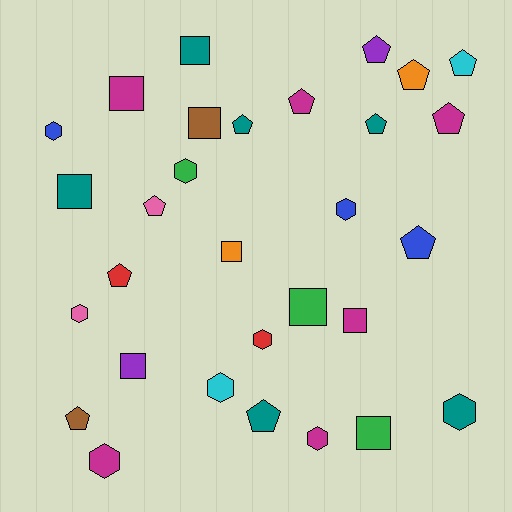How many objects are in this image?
There are 30 objects.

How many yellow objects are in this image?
There are no yellow objects.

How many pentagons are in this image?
There are 12 pentagons.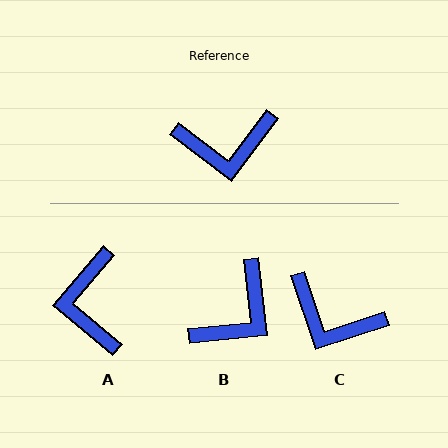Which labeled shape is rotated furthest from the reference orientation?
A, about 93 degrees away.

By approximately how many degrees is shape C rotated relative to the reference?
Approximately 35 degrees clockwise.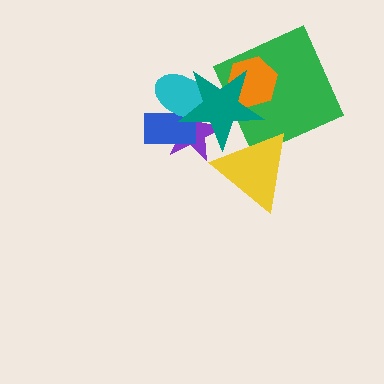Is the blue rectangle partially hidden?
Yes, it is partially covered by another shape.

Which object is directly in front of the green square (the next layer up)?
The yellow triangle is directly in front of the green square.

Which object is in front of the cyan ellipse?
The teal star is in front of the cyan ellipse.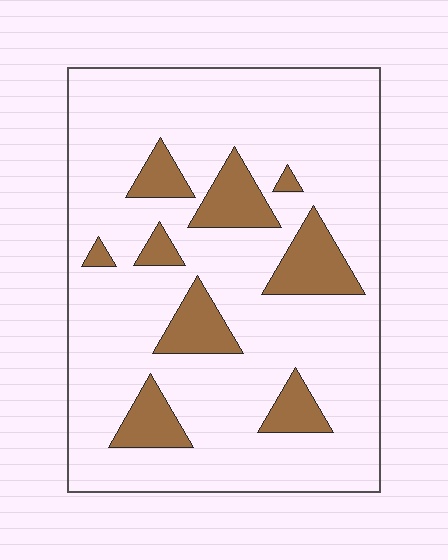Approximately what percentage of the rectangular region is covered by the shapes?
Approximately 15%.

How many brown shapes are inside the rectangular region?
9.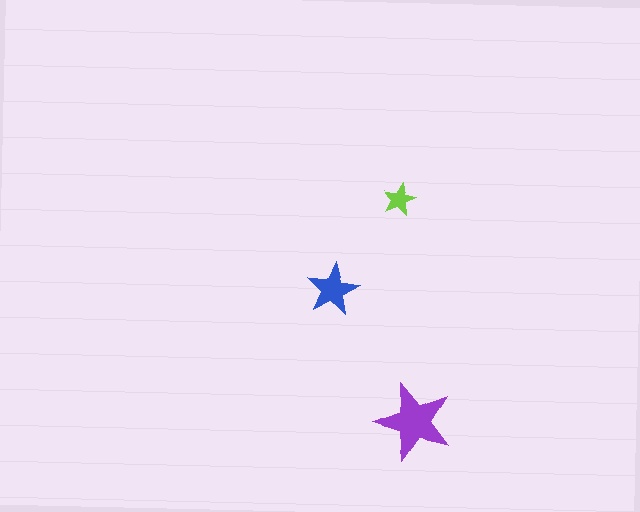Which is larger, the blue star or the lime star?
The blue one.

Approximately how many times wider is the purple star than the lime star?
About 2.5 times wider.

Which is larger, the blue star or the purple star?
The purple one.